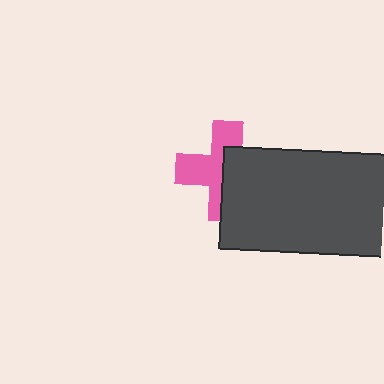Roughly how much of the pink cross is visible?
About half of it is visible (roughly 52%).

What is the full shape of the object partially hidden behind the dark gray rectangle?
The partially hidden object is a pink cross.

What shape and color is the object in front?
The object in front is a dark gray rectangle.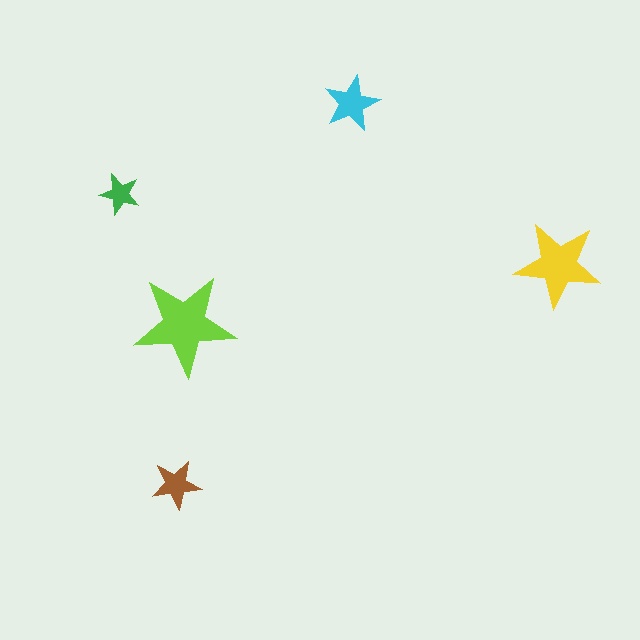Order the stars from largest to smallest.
the lime one, the yellow one, the cyan one, the brown one, the green one.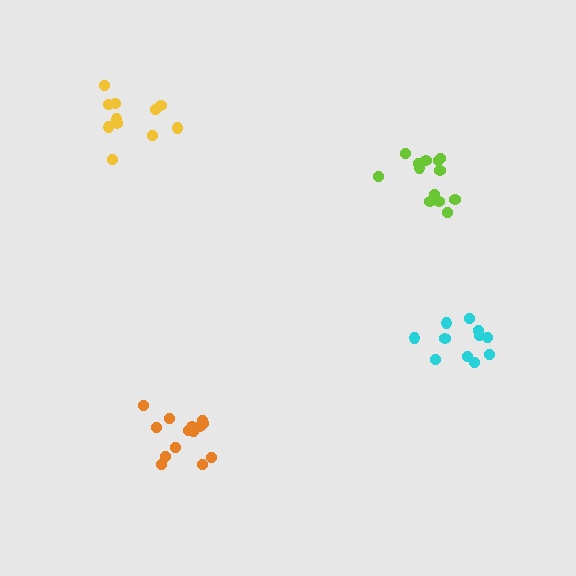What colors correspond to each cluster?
The clusters are colored: yellow, orange, cyan, lime.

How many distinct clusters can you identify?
There are 4 distinct clusters.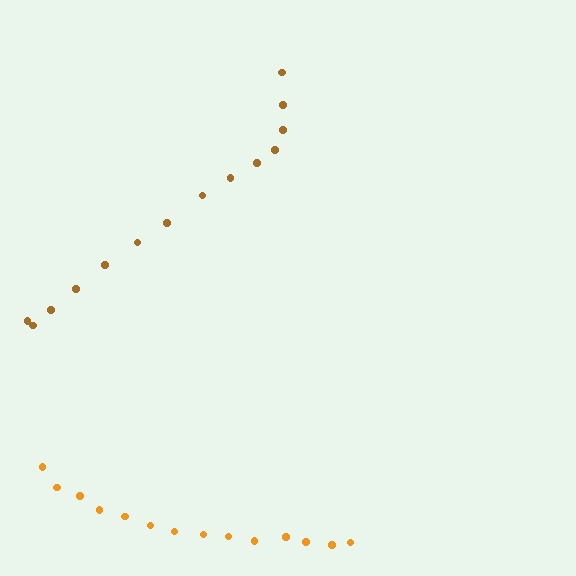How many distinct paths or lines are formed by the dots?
There are 2 distinct paths.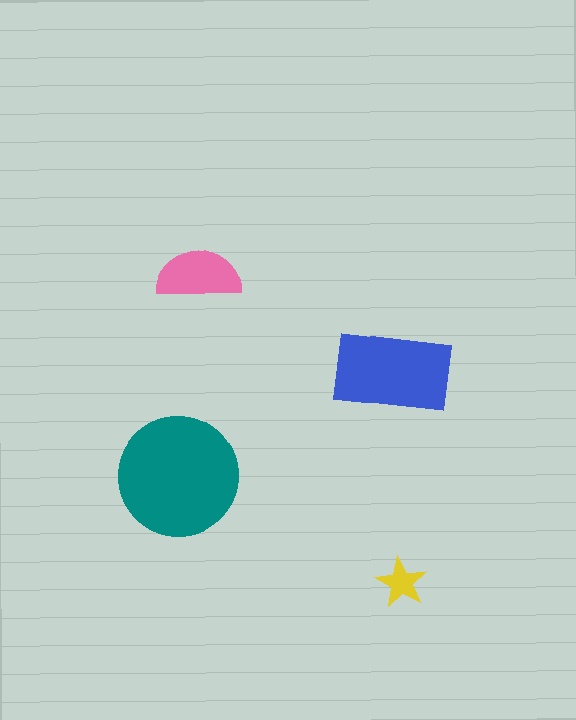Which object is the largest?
The teal circle.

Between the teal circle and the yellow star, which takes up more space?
The teal circle.